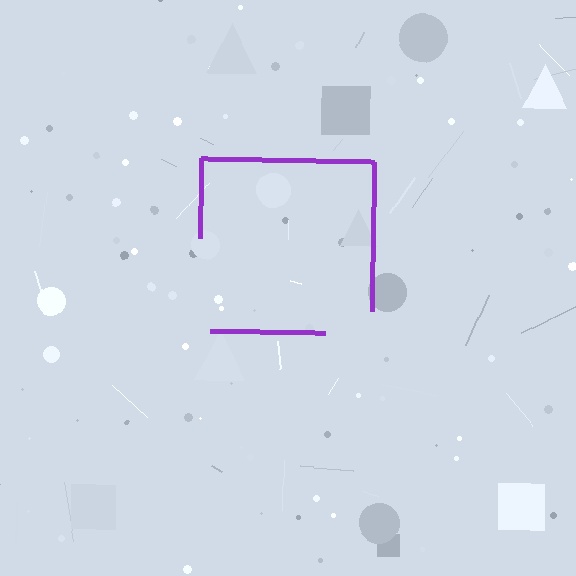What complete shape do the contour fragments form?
The contour fragments form a square.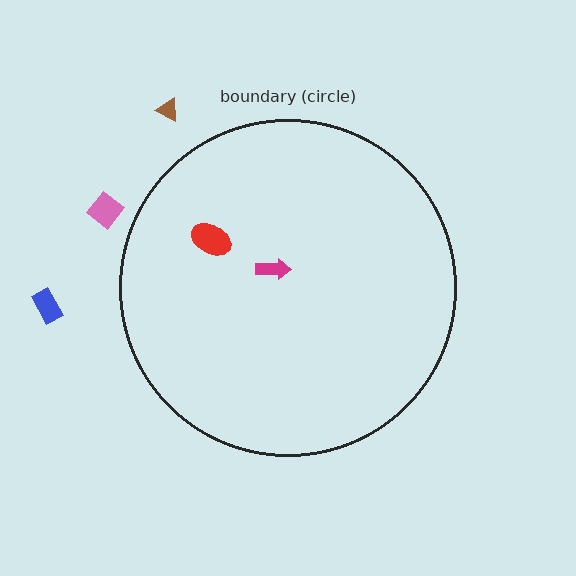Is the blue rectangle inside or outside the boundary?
Outside.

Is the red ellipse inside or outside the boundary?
Inside.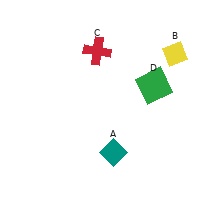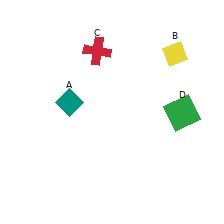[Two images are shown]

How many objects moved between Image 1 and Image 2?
2 objects moved between the two images.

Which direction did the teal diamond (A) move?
The teal diamond (A) moved up.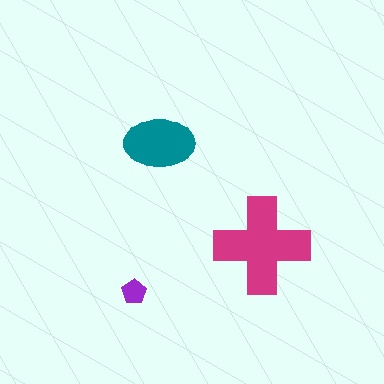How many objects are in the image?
There are 3 objects in the image.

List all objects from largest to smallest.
The magenta cross, the teal ellipse, the purple pentagon.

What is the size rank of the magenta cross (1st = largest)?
1st.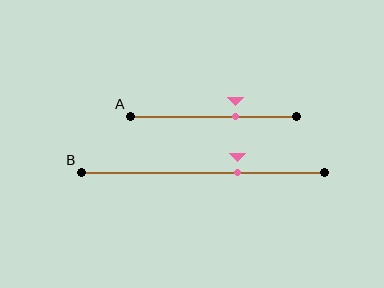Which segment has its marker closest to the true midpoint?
Segment A has its marker closest to the true midpoint.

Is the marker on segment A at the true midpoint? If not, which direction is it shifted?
No, the marker on segment A is shifted to the right by about 13% of the segment length.